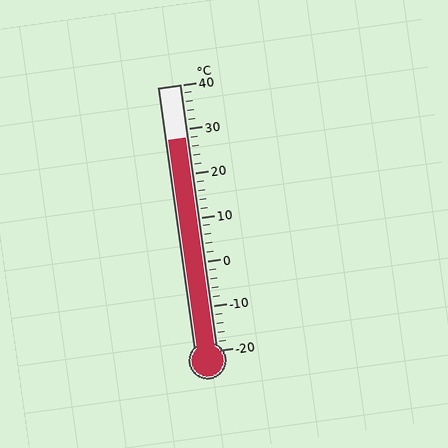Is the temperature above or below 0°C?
The temperature is above 0°C.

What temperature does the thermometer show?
The thermometer shows approximately 28°C.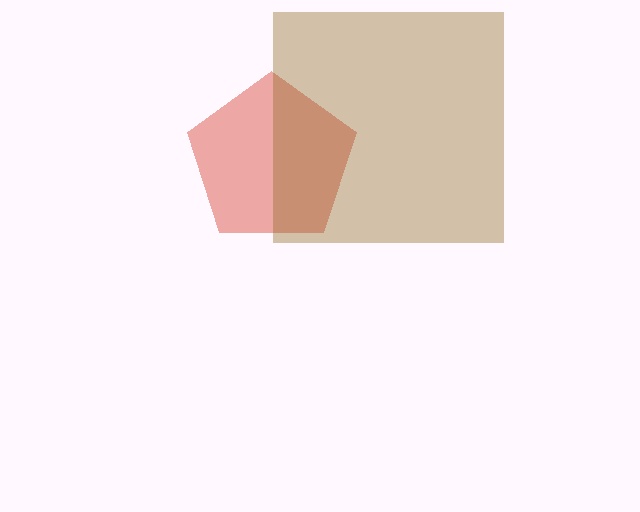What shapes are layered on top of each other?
The layered shapes are: a red pentagon, a brown square.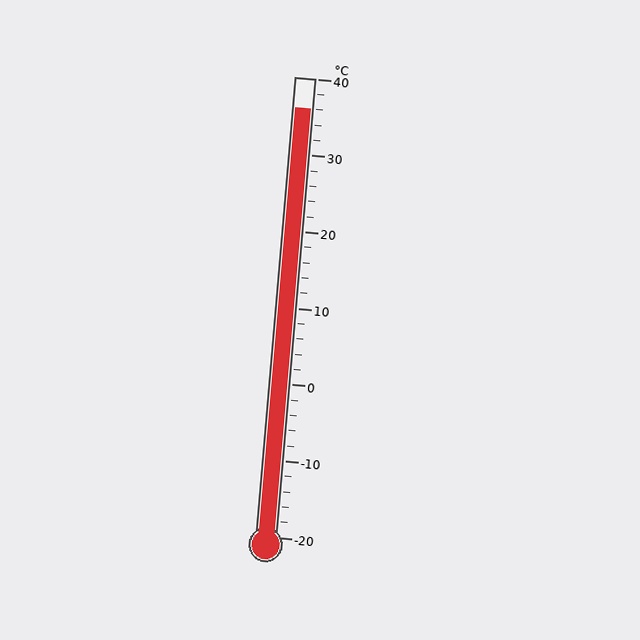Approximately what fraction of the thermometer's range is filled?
The thermometer is filled to approximately 95% of its range.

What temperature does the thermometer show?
The thermometer shows approximately 36°C.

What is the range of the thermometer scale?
The thermometer scale ranges from -20°C to 40°C.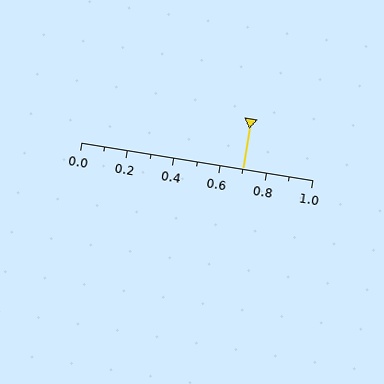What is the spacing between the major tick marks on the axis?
The major ticks are spaced 0.2 apart.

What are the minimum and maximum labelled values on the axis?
The axis runs from 0.0 to 1.0.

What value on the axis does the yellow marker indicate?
The marker indicates approximately 0.7.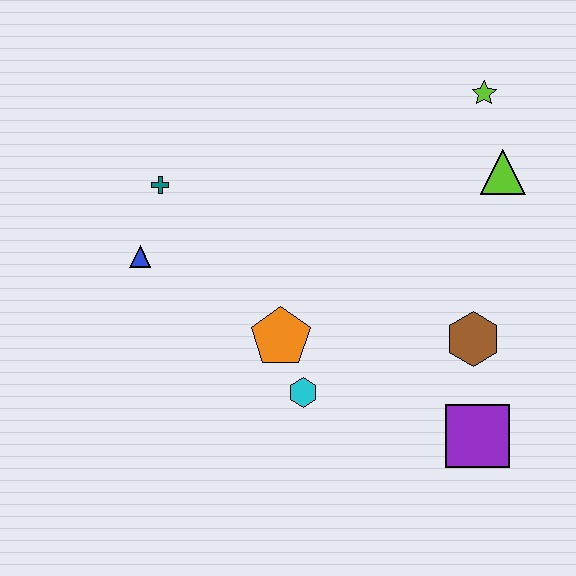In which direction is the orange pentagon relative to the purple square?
The orange pentagon is to the left of the purple square.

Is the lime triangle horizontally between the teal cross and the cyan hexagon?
No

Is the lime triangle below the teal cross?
No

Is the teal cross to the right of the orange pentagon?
No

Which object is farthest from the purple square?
The teal cross is farthest from the purple square.